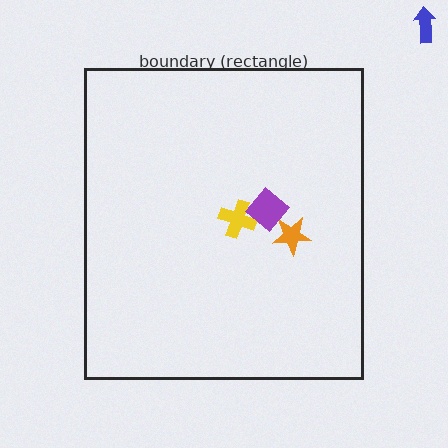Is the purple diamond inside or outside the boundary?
Inside.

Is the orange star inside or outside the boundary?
Inside.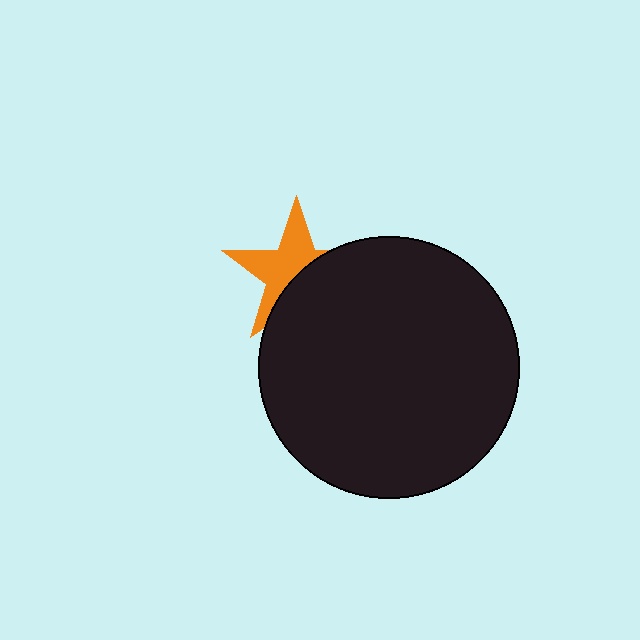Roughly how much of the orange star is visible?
About half of it is visible (roughly 53%).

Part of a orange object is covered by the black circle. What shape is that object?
It is a star.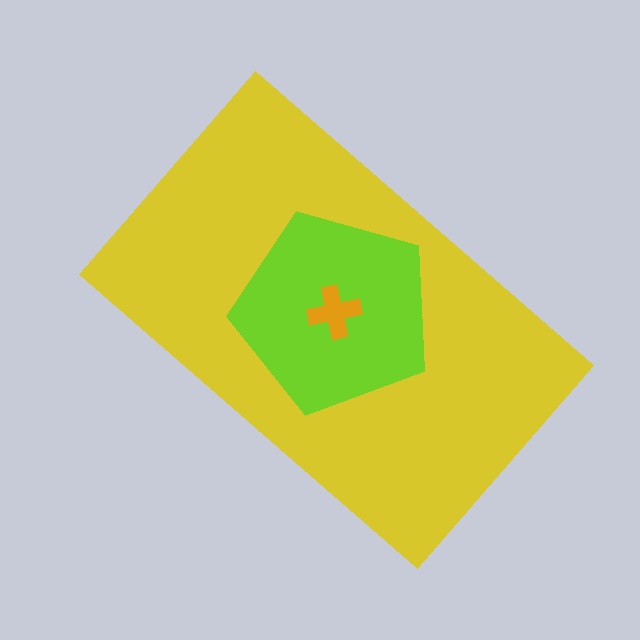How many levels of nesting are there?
3.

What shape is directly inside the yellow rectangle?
The lime pentagon.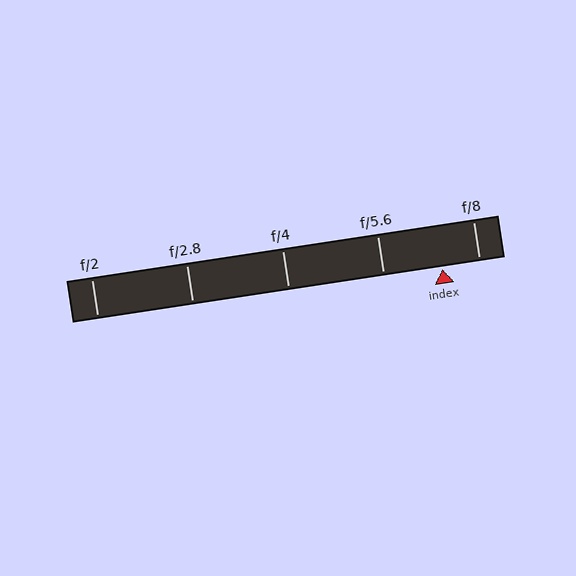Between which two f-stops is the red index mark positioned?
The index mark is between f/5.6 and f/8.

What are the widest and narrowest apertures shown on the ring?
The widest aperture shown is f/2 and the narrowest is f/8.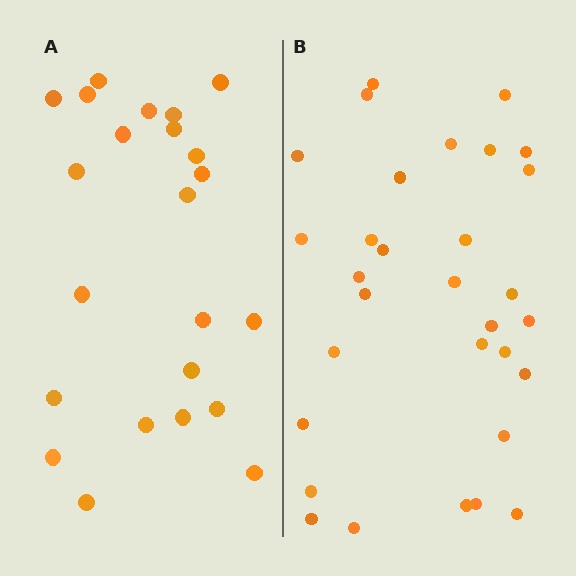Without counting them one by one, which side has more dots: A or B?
Region B (the right region) has more dots.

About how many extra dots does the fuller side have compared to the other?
Region B has roughly 8 or so more dots than region A.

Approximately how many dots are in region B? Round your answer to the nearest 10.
About 30 dots. (The exact count is 31, which rounds to 30.)